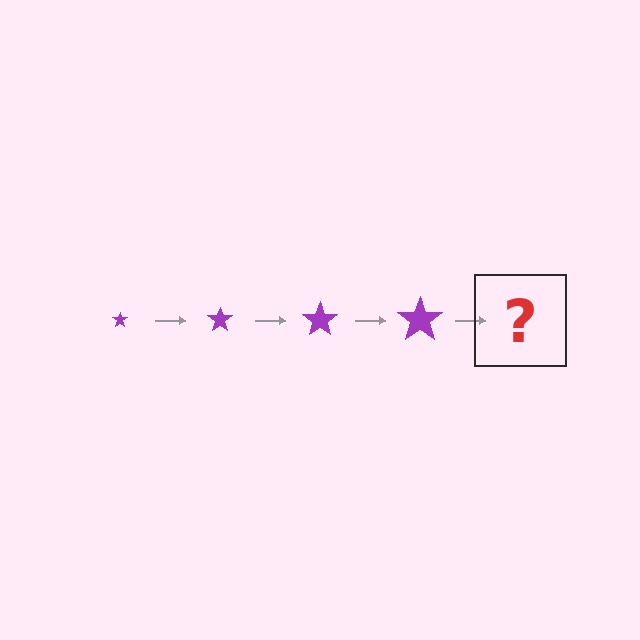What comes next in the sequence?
The next element should be a purple star, larger than the previous one.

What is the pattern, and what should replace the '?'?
The pattern is that the star gets progressively larger each step. The '?' should be a purple star, larger than the previous one.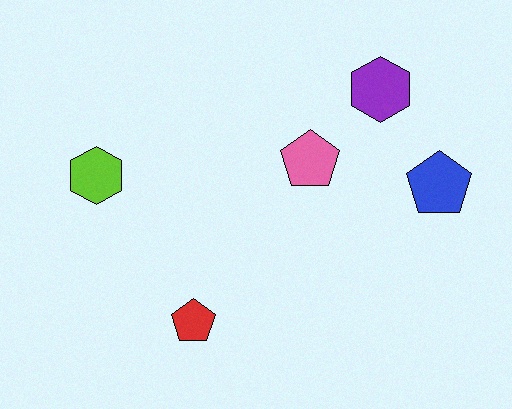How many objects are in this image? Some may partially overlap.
There are 5 objects.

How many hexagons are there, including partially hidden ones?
There are 2 hexagons.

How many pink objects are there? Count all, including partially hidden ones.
There is 1 pink object.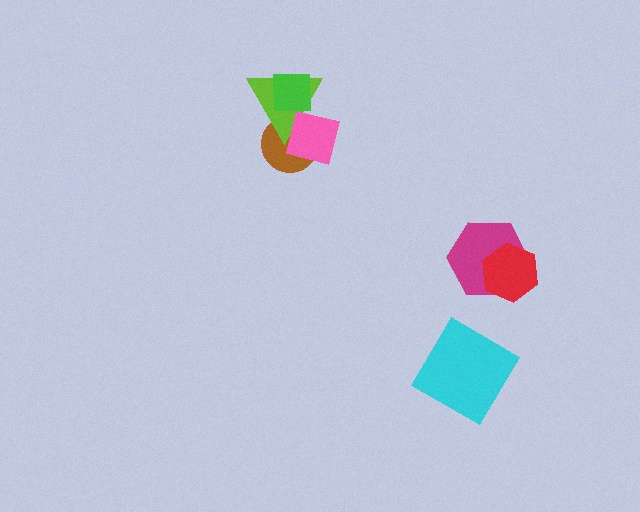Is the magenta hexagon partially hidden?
Yes, it is partially covered by another shape.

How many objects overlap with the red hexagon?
1 object overlaps with the red hexagon.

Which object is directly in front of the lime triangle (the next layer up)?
The pink square is directly in front of the lime triangle.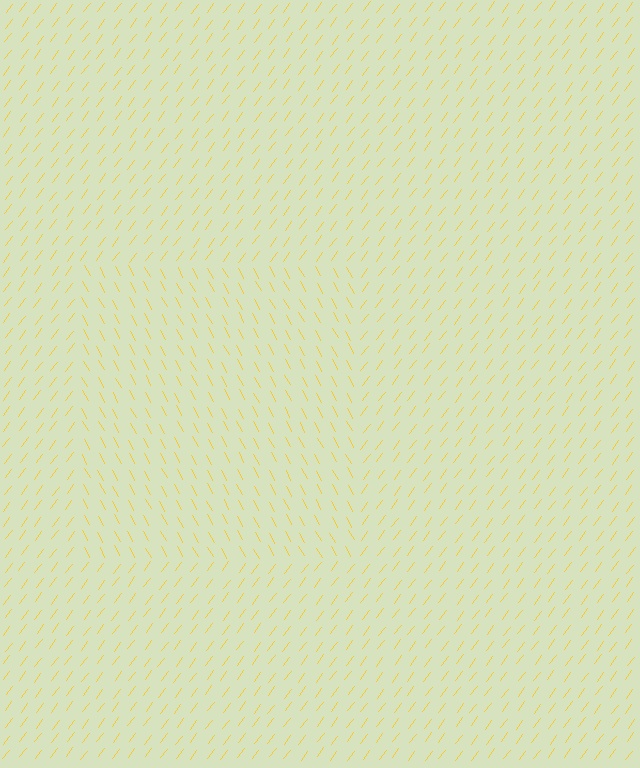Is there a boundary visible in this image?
Yes, there is a texture boundary formed by a change in line orientation.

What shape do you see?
I see a rectangle.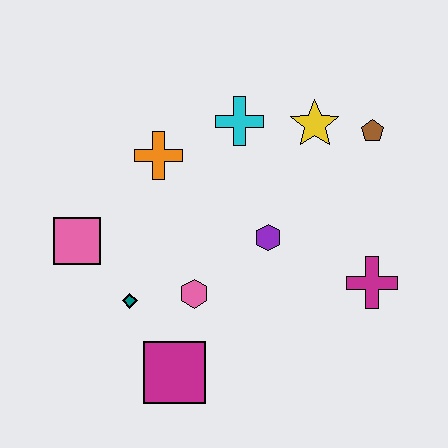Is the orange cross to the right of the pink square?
Yes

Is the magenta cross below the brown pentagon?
Yes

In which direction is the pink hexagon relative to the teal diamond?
The pink hexagon is to the right of the teal diamond.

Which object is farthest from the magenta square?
The brown pentagon is farthest from the magenta square.